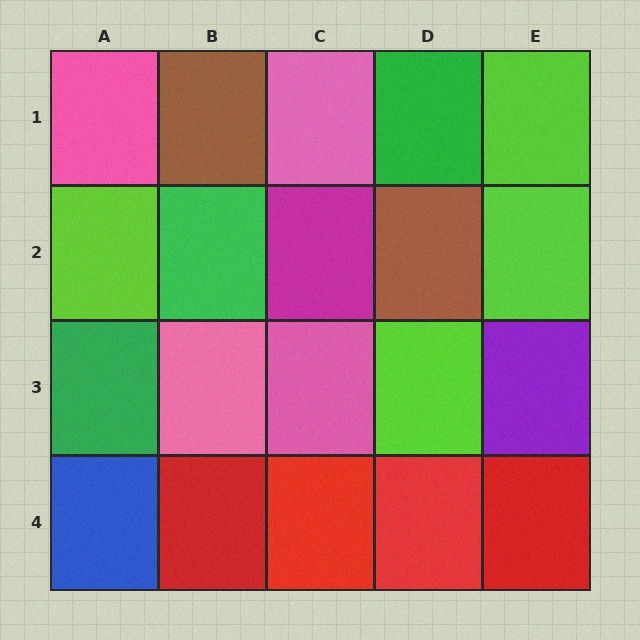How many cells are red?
4 cells are red.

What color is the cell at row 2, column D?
Brown.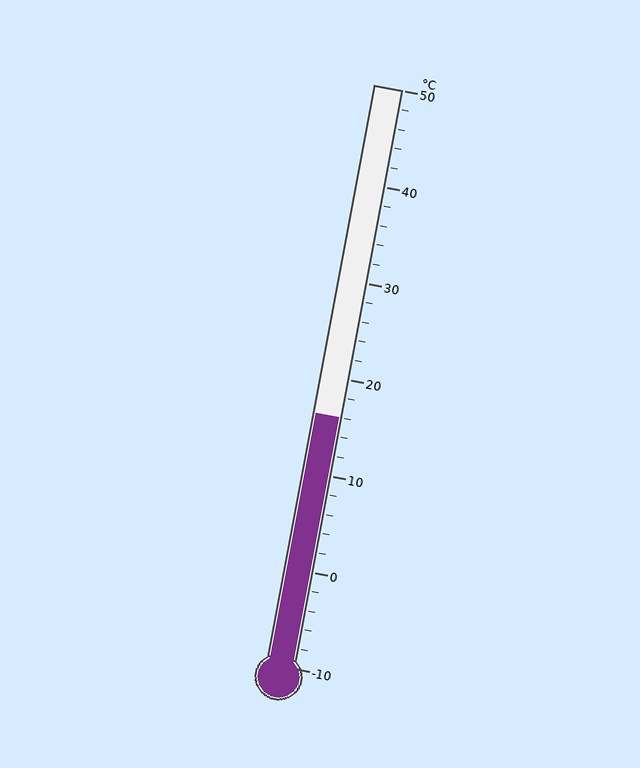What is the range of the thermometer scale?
The thermometer scale ranges from -10°C to 50°C.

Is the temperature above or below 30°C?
The temperature is below 30°C.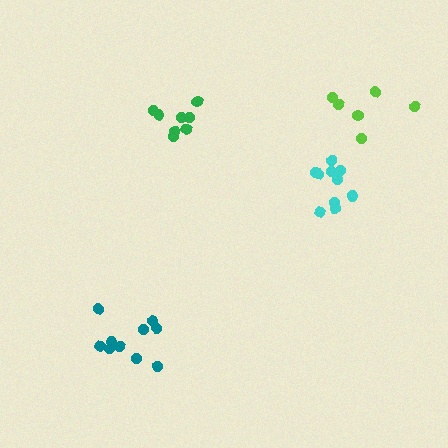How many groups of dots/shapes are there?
There are 4 groups.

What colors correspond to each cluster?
The clusters are colored: green, teal, cyan, lime.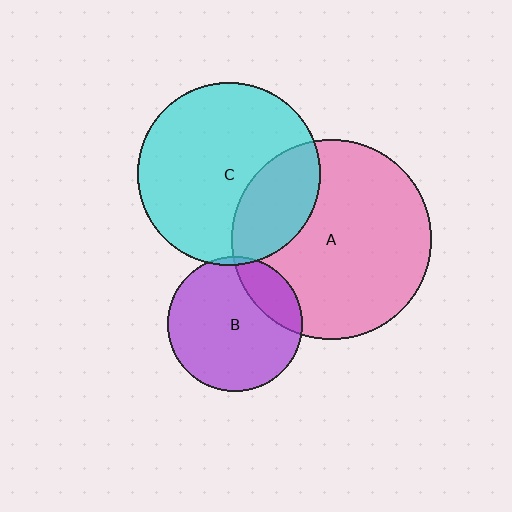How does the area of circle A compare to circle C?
Approximately 1.2 times.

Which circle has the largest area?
Circle A (pink).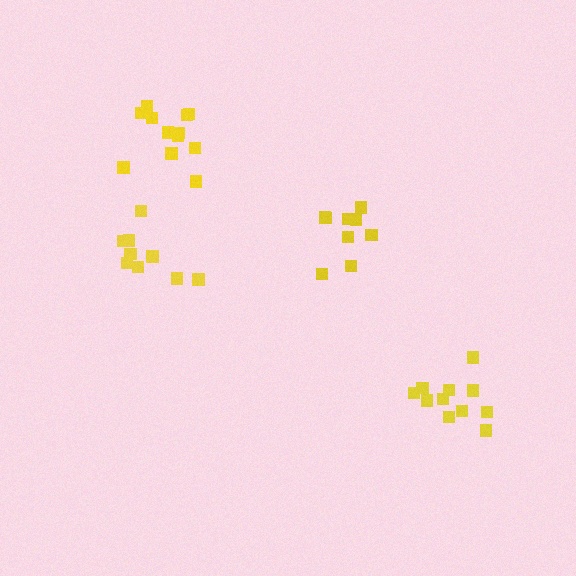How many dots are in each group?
Group 1: 11 dots, Group 2: 12 dots, Group 3: 9 dots, Group 4: 9 dots (41 total).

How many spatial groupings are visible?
There are 4 spatial groupings.